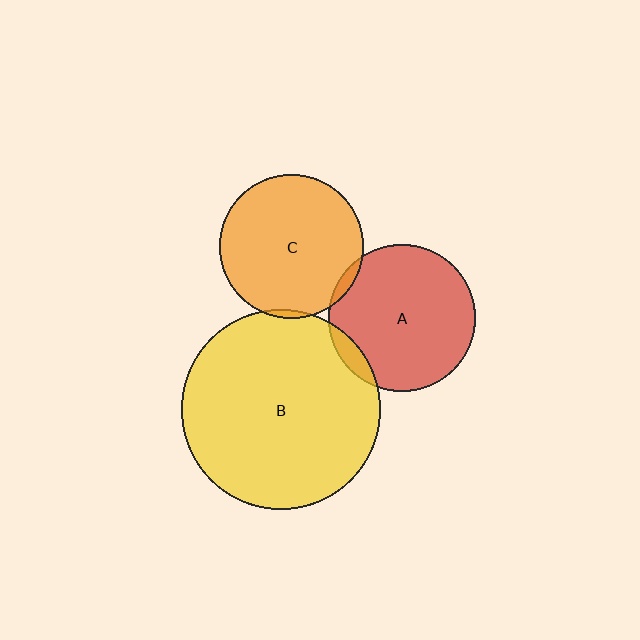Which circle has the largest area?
Circle B (yellow).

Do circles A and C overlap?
Yes.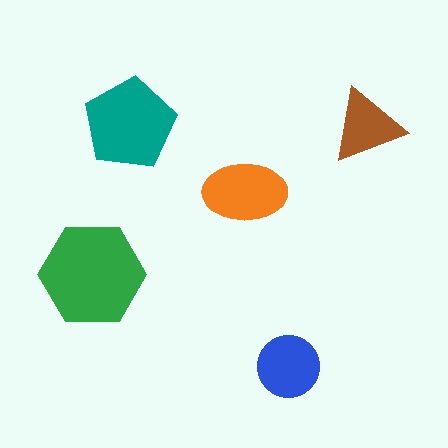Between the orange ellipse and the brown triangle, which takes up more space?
The orange ellipse.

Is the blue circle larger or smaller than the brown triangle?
Larger.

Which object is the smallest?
The brown triangle.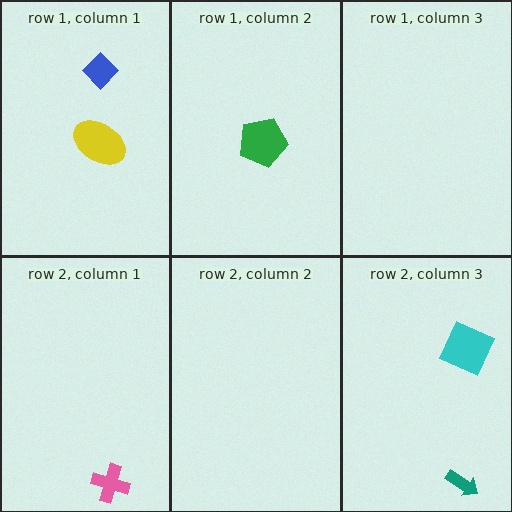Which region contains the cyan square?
The row 2, column 3 region.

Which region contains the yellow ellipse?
The row 1, column 1 region.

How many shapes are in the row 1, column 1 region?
2.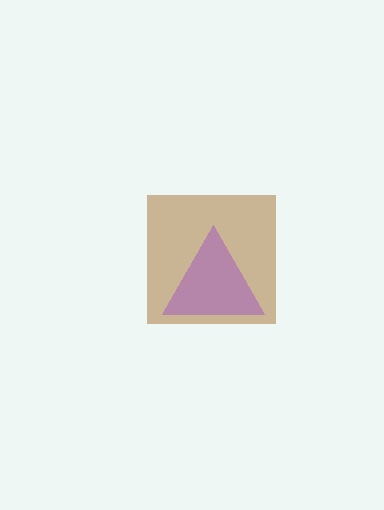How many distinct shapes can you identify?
There are 2 distinct shapes: a brown square, a purple triangle.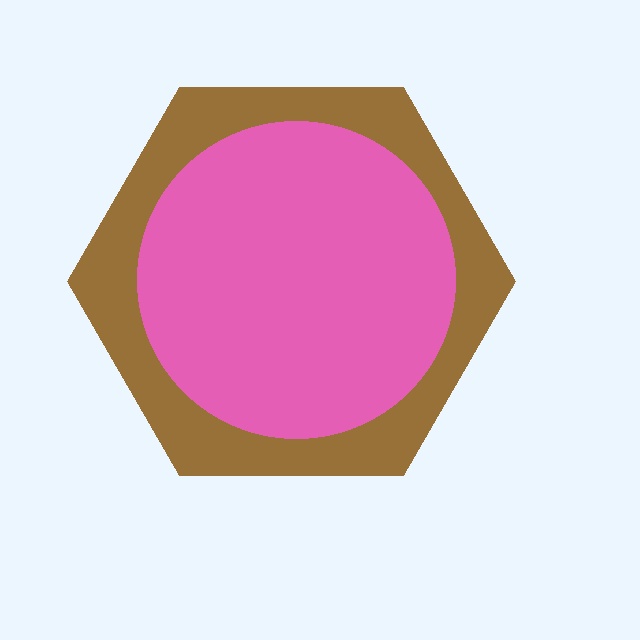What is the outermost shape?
The brown hexagon.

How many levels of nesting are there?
2.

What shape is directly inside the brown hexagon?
The pink circle.